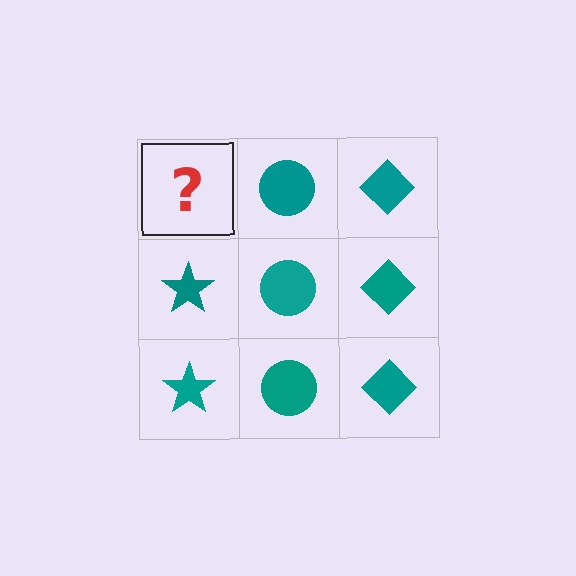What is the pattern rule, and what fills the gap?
The rule is that each column has a consistent shape. The gap should be filled with a teal star.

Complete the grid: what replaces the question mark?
The question mark should be replaced with a teal star.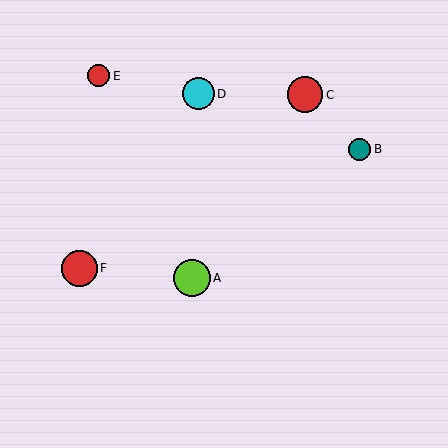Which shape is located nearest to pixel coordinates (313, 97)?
The red circle (labeled C) at (305, 95) is nearest to that location.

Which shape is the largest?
The lime circle (labeled A) is the largest.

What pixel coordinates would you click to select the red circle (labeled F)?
Click at (79, 268) to select the red circle F.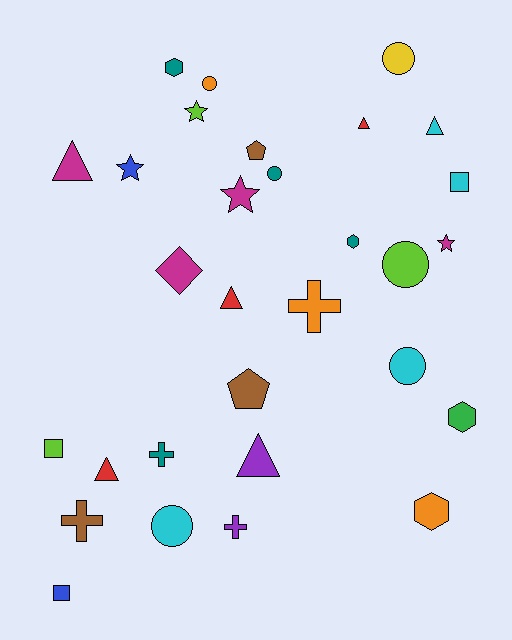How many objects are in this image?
There are 30 objects.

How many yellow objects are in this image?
There is 1 yellow object.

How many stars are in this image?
There are 4 stars.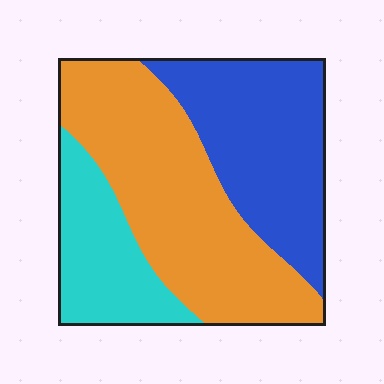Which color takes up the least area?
Cyan, at roughly 20%.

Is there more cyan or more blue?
Blue.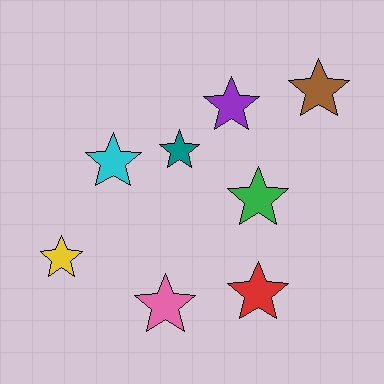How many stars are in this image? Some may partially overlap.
There are 8 stars.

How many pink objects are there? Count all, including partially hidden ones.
There is 1 pink object.